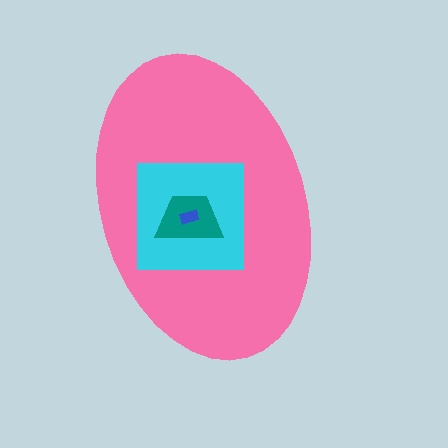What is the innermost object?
The blue rectangle.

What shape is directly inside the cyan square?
The teal trapezoid.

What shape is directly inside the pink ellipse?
The cyan square.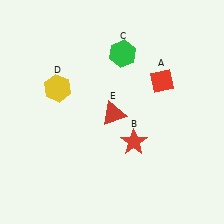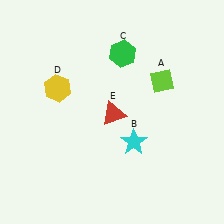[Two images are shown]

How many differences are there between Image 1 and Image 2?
There are 2 differences between the two images.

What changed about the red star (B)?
In Image 1, B is red. In Image 2, it changed to cyan.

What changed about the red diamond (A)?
In Image 1, A is red. In Image 2, it changed to lime.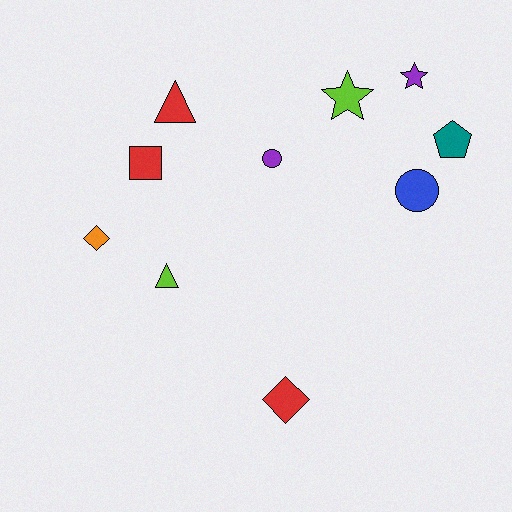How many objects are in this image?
There are 10 objects.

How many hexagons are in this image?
There are no hexagons.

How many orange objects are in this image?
There is 1 orange object.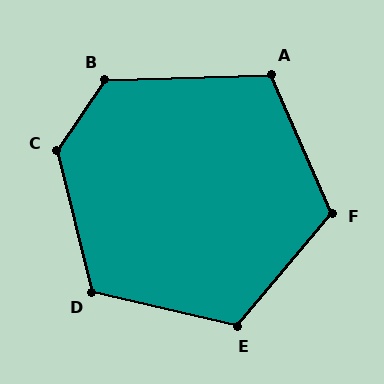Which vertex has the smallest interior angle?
A, at approximately 112 degrees.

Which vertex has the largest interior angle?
C, at approximately 131 degrees.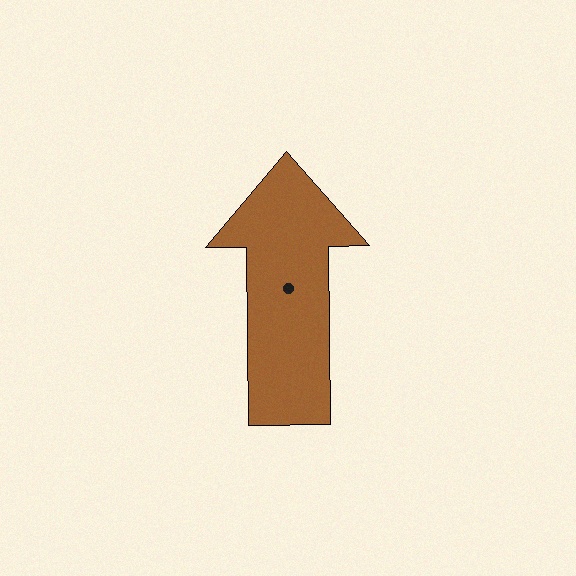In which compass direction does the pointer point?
North.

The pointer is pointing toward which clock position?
Roughly 12 o'clock.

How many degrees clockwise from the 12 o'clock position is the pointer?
Approximately 359 degrees.